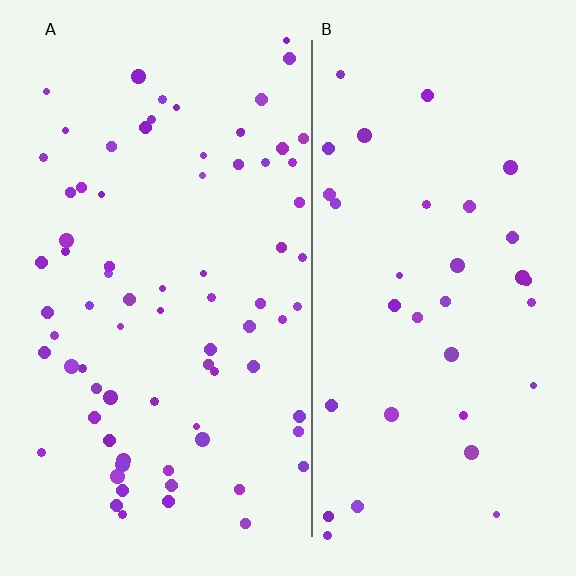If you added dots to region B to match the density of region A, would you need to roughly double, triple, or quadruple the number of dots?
Approximately double.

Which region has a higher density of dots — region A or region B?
A (the left).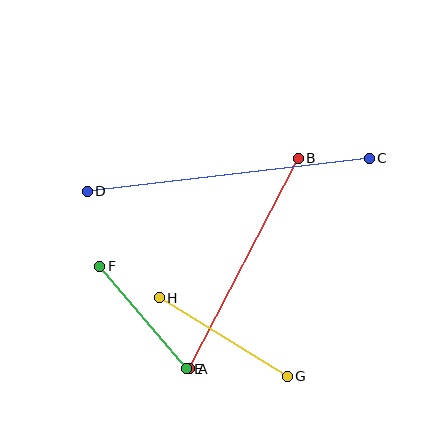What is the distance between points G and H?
The distance is approximately 150 pixels.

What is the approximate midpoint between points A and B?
The midpoint is at approximately (244, 264) pixels.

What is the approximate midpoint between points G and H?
The midpoint is at approximately (223, 337) pixels.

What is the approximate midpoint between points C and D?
The midpoint is at approximately (228, 175) pixels.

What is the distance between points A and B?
The distance is approximately 237 pixels.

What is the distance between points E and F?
The distance is approximately 134 pixels.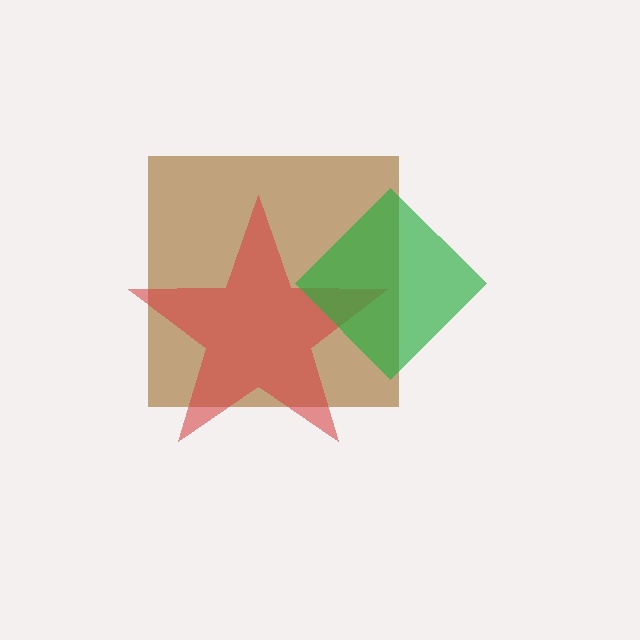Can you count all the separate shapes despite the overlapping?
Yes, there are 3 separate shapes.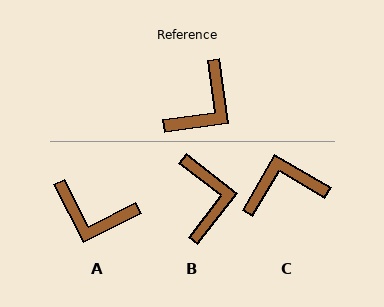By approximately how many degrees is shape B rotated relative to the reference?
Approximately 45 degrees counter-clockwise.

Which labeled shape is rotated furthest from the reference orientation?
C, about 142 degrees away.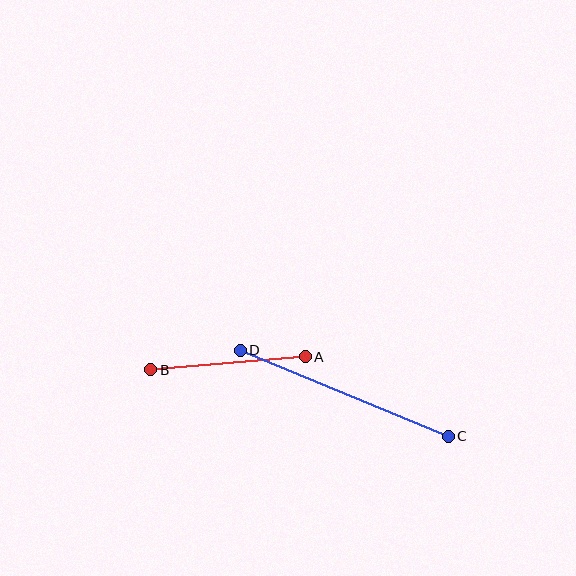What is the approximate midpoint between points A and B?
The midpoint is at approximately (228, 363) pixels.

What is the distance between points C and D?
The distance is approximately 225 pixels.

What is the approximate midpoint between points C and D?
The midpoint is at approximately (344, 393) pixels.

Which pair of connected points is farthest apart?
Points C and D are farthest apart.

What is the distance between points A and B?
The distance is approximately 155 pixels.